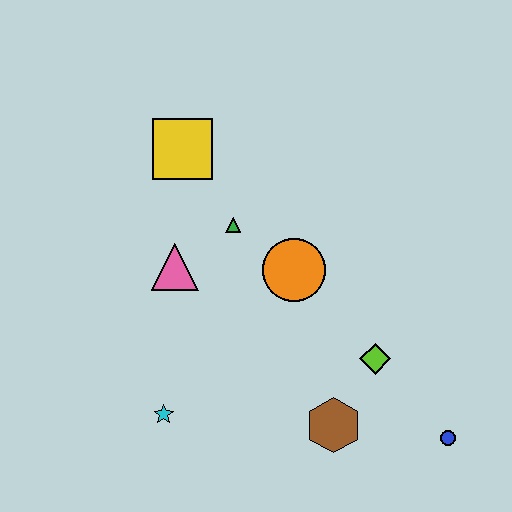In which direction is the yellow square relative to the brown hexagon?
The yellow square is above the brown hexagon.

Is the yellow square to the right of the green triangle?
No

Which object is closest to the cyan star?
The pink triangle is closest to the cyan star.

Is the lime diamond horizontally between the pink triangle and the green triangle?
No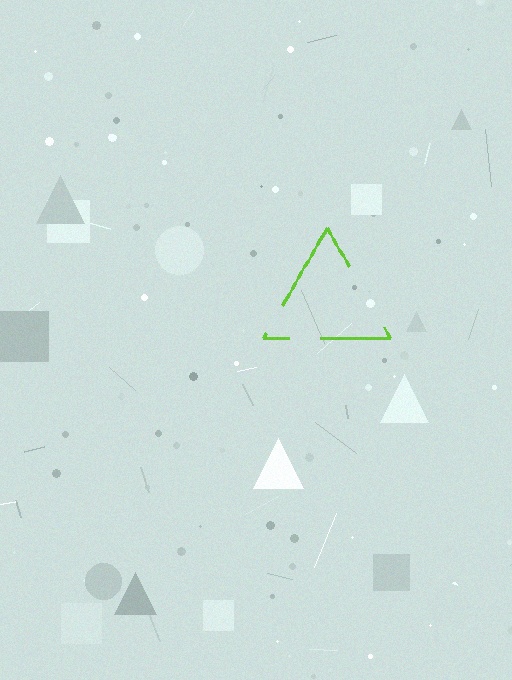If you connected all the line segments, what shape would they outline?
They would outline a triangle.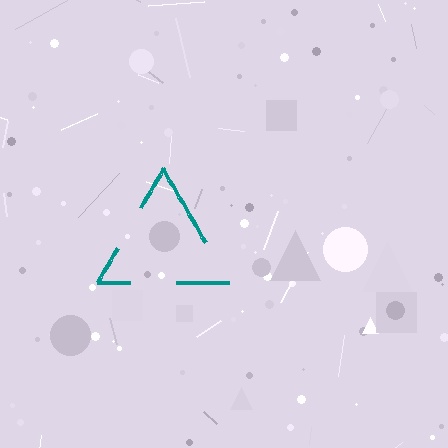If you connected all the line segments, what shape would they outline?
They would outline a triangle.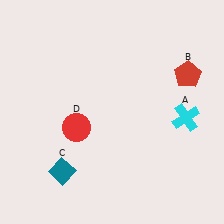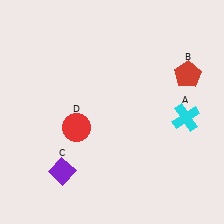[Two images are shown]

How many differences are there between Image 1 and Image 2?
There is 1 difference between the two images.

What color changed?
The diamond (C) changed from teal in Image 1 to purple in Image 2.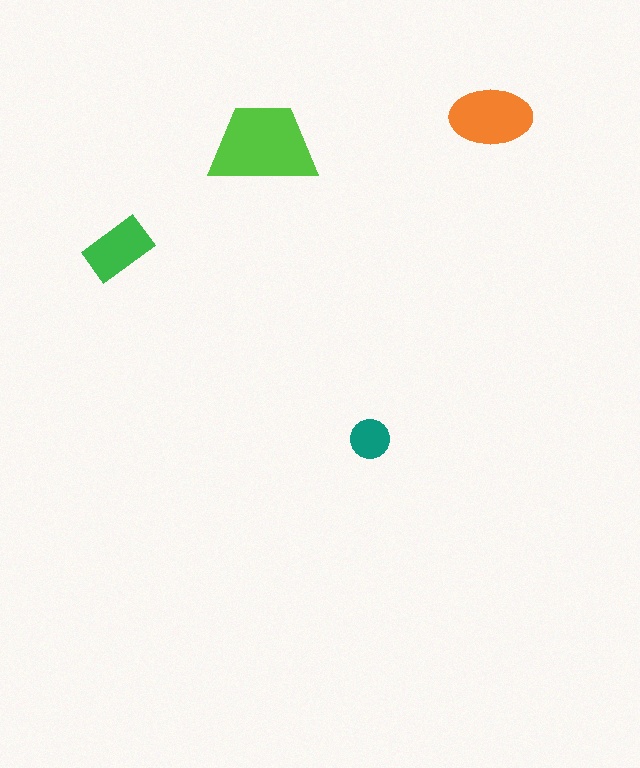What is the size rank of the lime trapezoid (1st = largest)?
1st.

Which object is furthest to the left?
The green rectangle is leftmost.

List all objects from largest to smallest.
The lime trapezoid, the orange ellipse, the green rectangle, the teal circle.